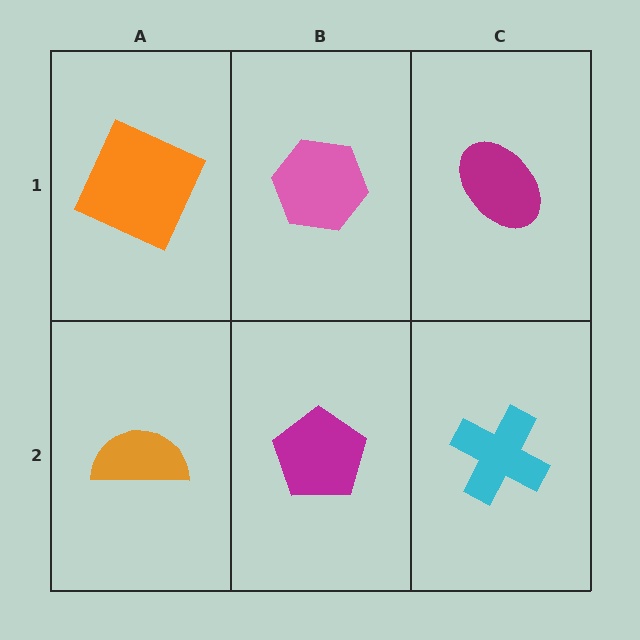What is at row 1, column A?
An orange square.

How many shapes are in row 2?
3 shapes.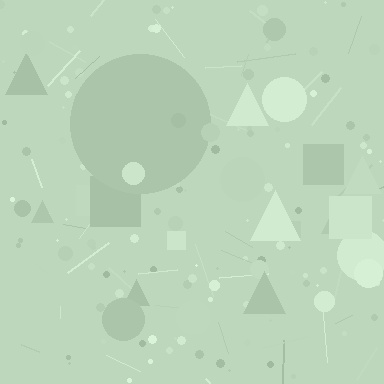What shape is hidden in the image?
A circle is hidden in the image.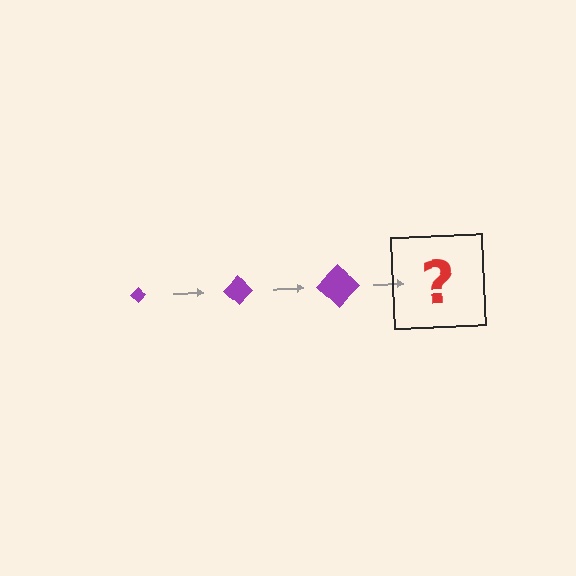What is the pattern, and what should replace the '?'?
The pattern is that the diamond gets progressively larger each step. The '?' should be a purple diamond, larger than the previous one.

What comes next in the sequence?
The next element should be a purple diamond, larger than the previous one.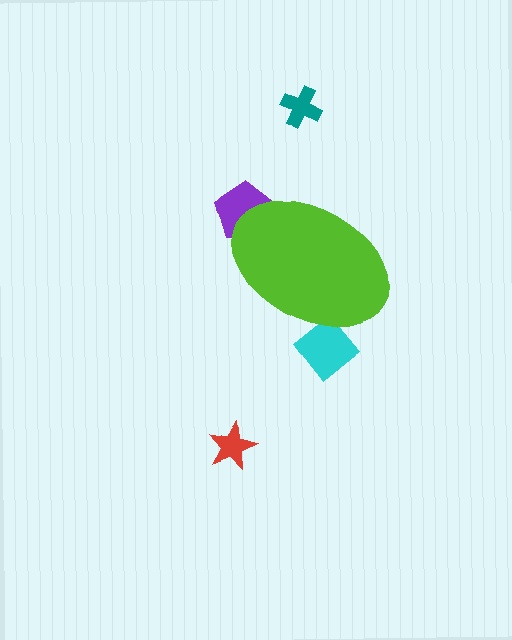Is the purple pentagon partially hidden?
Yes, the purple pentagon is partially hidden behind the lime ellipse.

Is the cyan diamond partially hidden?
Yes, the cyan diamond is partially hidden behind the lime ellipse.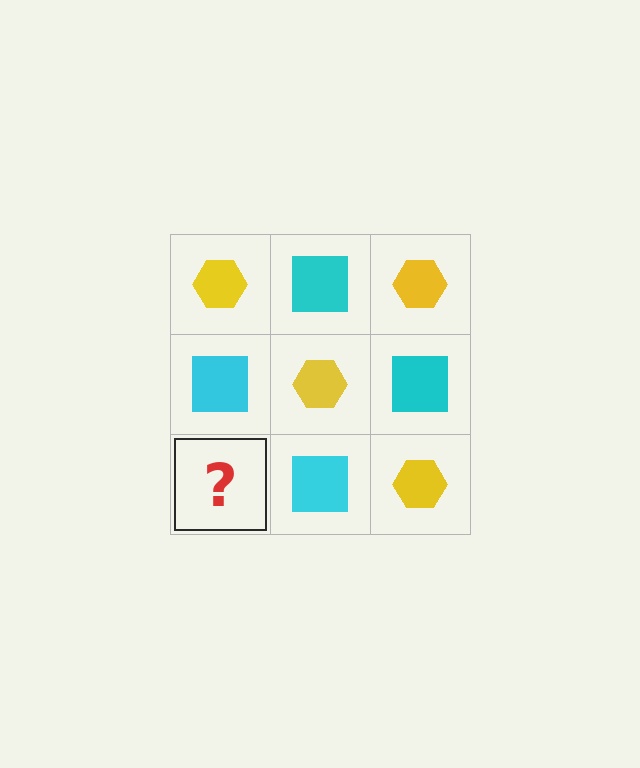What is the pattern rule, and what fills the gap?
The rule is that it alternates yellow hexagon and cyan square in a checkerboard pattern. The gap should be filled with a yellow hexagon.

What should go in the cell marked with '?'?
The missing cell should contain a yellow hexagon.